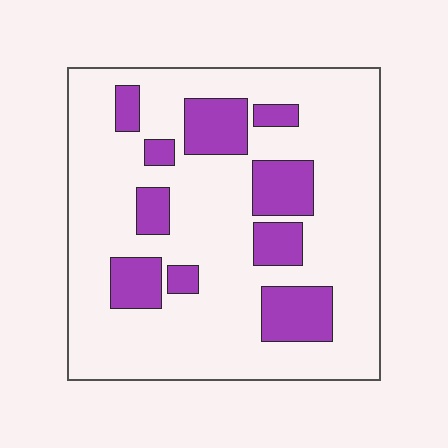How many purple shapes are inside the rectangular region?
10.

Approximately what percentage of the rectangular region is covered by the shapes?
Approximately 20%.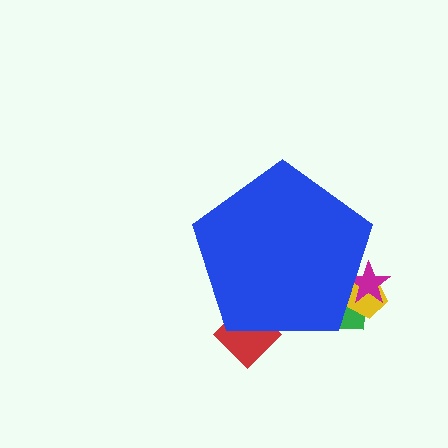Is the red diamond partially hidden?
Yes, the red diamond is partially hidden behind the blue pentagon.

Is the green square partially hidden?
Yes, the green square is partially hidden behind the blue pentagon.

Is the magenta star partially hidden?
Yes, the magenta star is partially hidden behind the blue pentagon.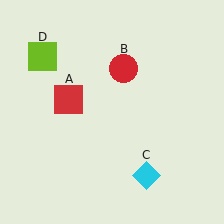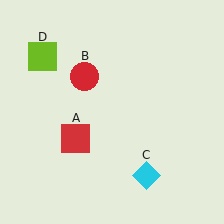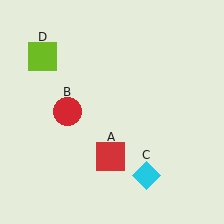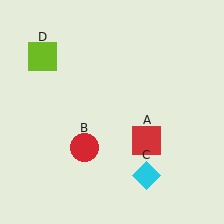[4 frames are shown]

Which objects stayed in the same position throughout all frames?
Cyan diamond (object C) and lime square (object D) remained stationary.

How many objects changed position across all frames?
2 objects changed position: red square (object A), red circle (object B).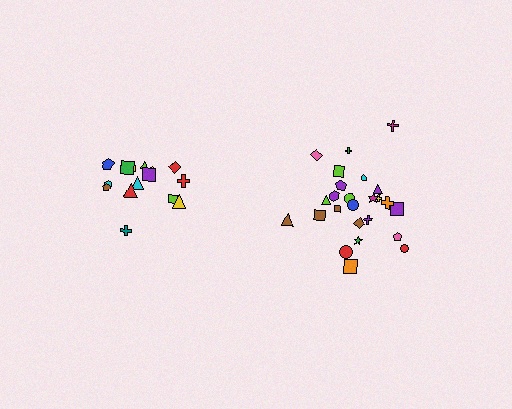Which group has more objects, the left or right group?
The right group.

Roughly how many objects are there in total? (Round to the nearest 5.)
Roughly 40 objects in total.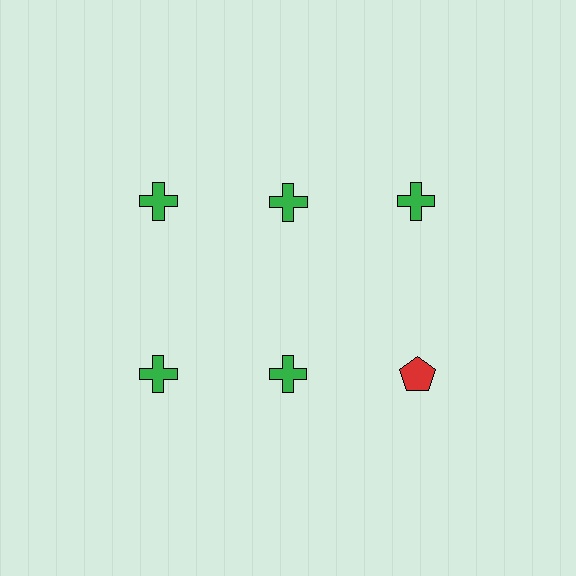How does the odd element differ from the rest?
It differs in both color (red instead of green) and shape (pentagon instead of cross).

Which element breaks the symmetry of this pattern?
The red pentagon in the second row, center column breaks the symmetry. All other shapes are green crosses.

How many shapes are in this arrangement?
There are 6 shapes arranged in a grid pattern.